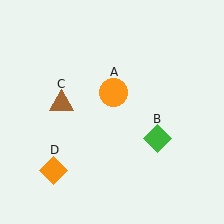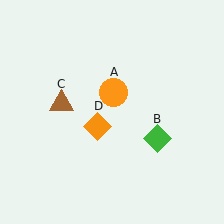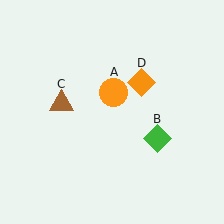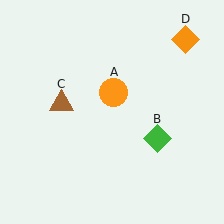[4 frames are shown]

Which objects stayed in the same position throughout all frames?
Orange circle (object A) and green diamond (object B) and brown triangle (object C) remained stationary.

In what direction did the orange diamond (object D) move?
The orange diamond (object D) moved up and to the right.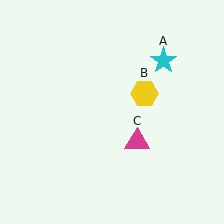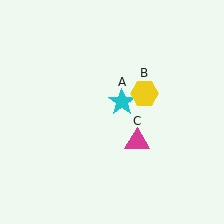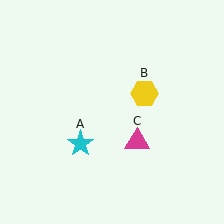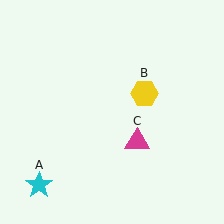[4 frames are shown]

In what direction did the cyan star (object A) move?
The cyan star (object A) moved down and to the left.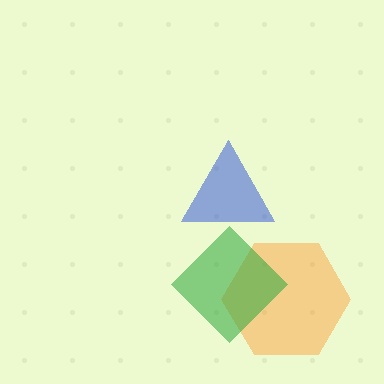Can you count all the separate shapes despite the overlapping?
Yes, there are 3 separate shapes.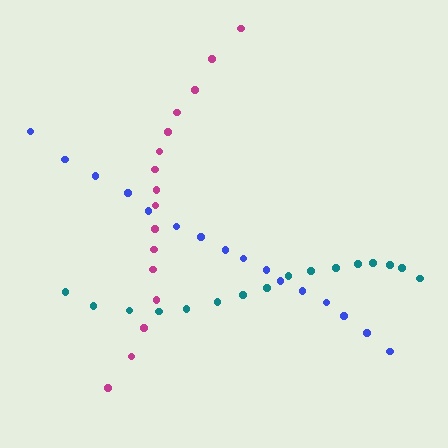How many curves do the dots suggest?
There are 3 distinct paths.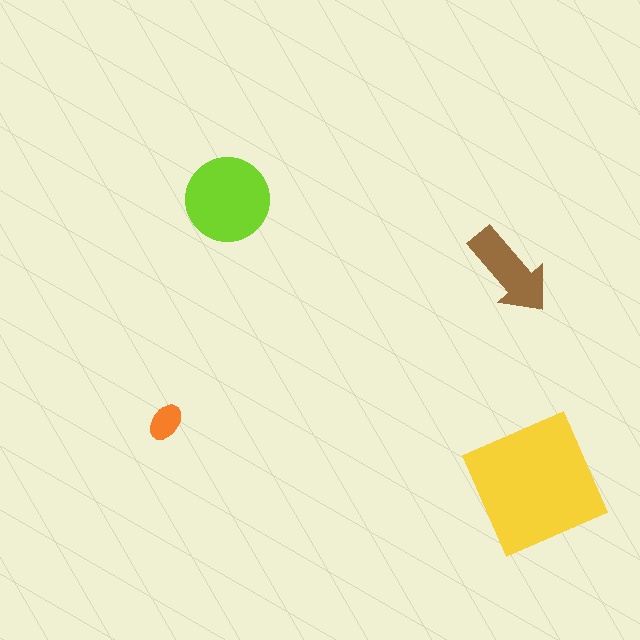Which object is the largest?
The yellow square.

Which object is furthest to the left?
The orange ellipse is leftmost.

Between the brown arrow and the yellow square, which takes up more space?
The yellow square.